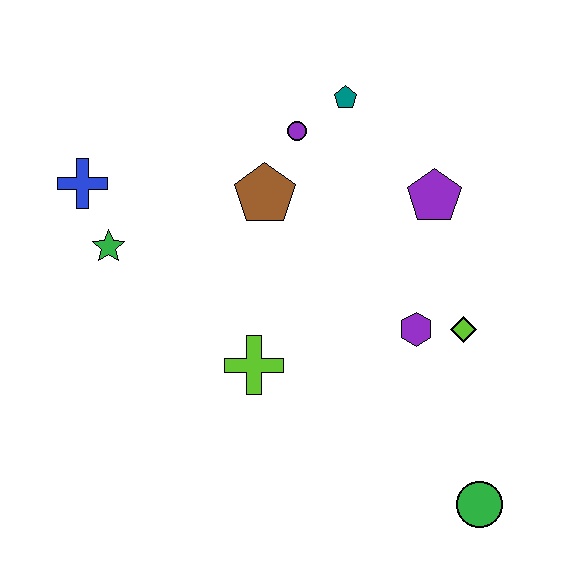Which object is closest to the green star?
The blue cross is closest to the green star.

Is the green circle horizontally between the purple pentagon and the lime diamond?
No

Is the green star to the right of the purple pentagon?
No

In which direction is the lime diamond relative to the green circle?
The lime diamond is above the green circle.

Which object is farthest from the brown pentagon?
The green circle is farthest from the brown pentagon.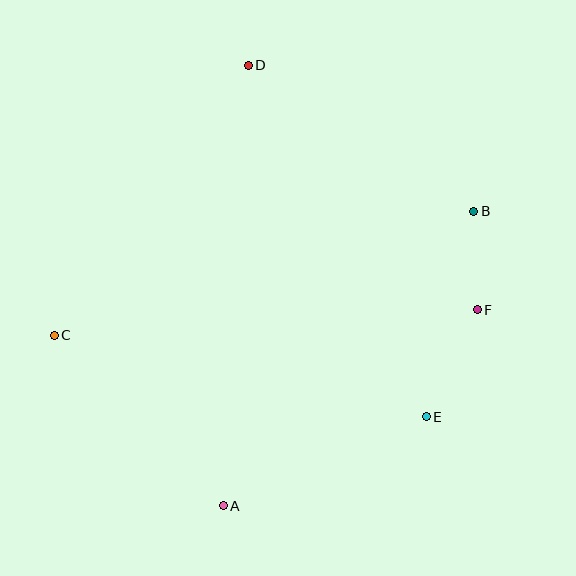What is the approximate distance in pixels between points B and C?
The distance between B and C is approximately 438 pixels.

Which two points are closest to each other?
Points B and F are closest to each other.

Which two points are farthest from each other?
Points A and D are farthest from each other.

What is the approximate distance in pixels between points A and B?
The distance between A and B is approximately 387 pixels.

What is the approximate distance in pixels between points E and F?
The distance between E and F is approximately 119 pixels.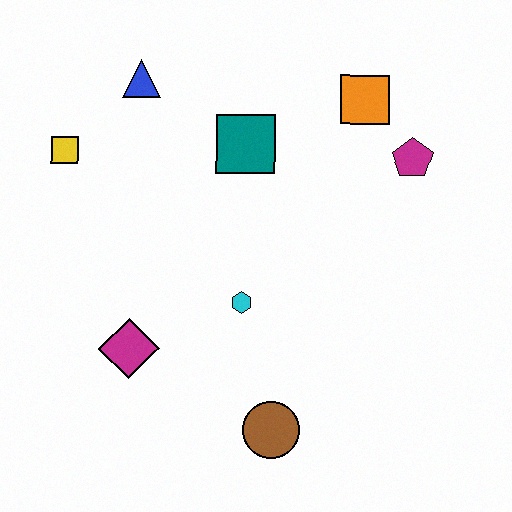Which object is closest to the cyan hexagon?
The magenta diamond is closest to the cyan hexagon.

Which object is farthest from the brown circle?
The blue triangle is farthest from the brown circle.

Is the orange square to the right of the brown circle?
Yes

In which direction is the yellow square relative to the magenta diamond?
The yellow square is above the magenta diamond.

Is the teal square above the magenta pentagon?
Yes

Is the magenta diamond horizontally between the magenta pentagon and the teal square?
No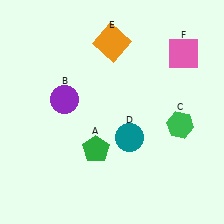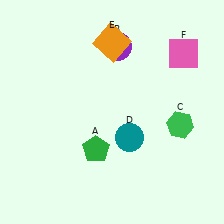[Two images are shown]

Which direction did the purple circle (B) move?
The purple circle (B) moved right.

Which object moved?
The purple circle (B) moved right.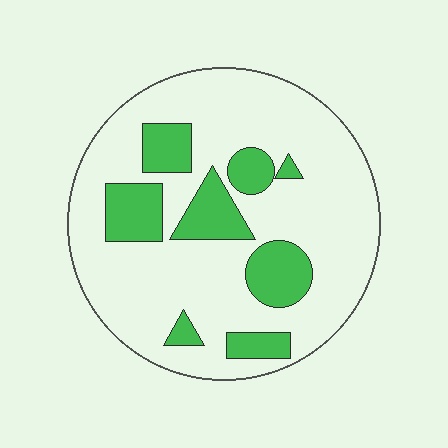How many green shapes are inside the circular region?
8.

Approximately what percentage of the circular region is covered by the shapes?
Approximately 25%.